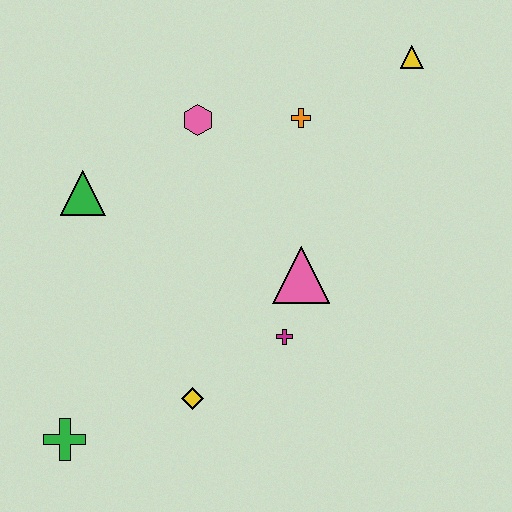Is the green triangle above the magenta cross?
Yes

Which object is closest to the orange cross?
The pink hexagon is closest to the orange cross.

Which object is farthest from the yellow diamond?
The yellow triangle is farthest from the yellow diamond.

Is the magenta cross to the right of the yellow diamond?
Yes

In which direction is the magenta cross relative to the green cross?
The magenta cross is to the right of the green cross.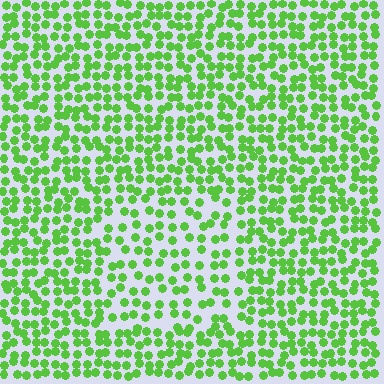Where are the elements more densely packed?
The elements are more densely packed outside the rectangle boundary.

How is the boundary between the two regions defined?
The boundary is defined by a change in element density (approximately 1.6x ratio). All elements are the same color, size, and shape.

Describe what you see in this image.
The image contains small lime elements arranged at two different densities. A rectangle-shaped region is visible where the elements are less densely packed than the surrounding area.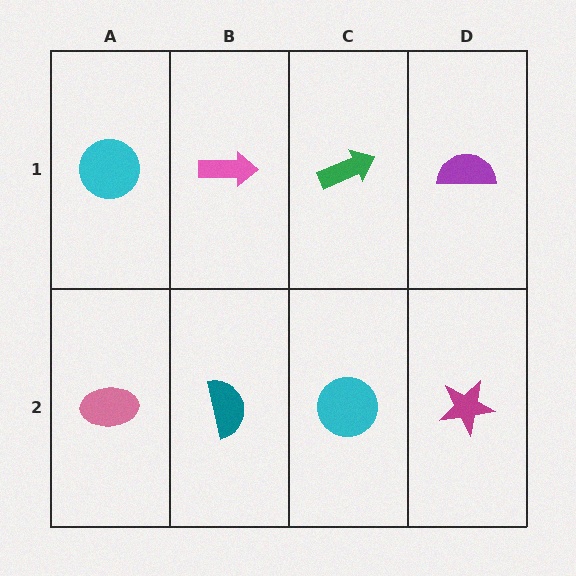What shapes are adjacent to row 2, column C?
A green arrow (row 1, column C), a teal semicircle (row 2, column B), a magenta star (row 2, column D).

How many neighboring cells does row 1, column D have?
2.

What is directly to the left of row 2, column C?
A teal semicircle.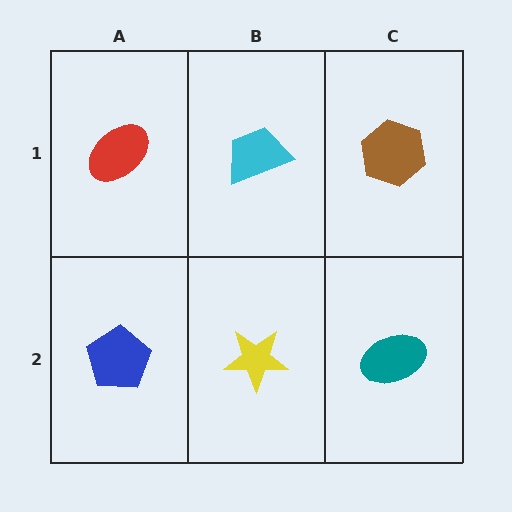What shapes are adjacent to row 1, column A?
A blue pentagon (row 2, column A), a cyan trapezoid (row 1, column B).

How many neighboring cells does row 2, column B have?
3.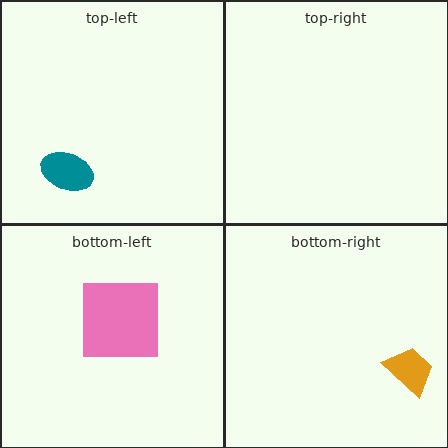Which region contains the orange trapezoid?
The bottom-right region.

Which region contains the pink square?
The bottom-left region.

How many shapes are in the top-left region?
1.